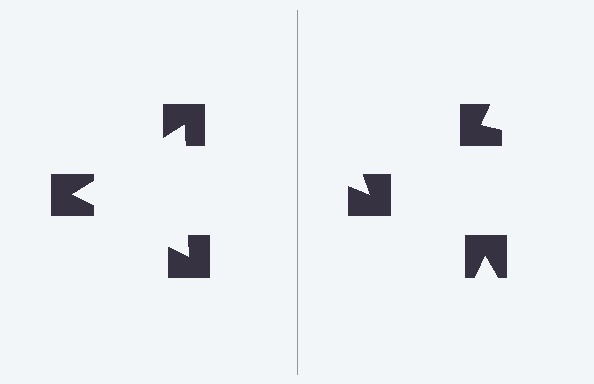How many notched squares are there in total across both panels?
6 — 3 on each side.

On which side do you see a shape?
An illusory triangle appears on the left side. On the right side the wedge cuts are rotated, so no coherent shape forms.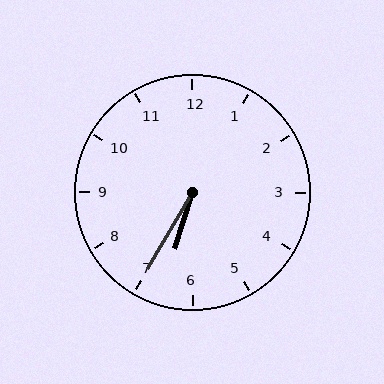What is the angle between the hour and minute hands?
Approximately 12 degrees.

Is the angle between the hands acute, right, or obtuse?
It is acute.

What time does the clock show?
6:35.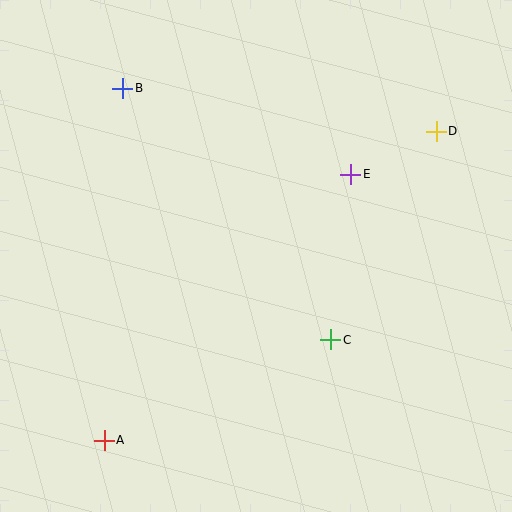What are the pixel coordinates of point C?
Point C is at (331, 340).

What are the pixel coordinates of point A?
Point A is at (104, 440).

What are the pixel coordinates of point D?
Point D is at (436, 131).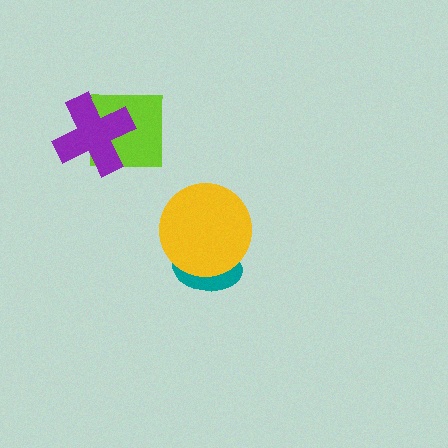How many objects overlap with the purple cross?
1 object overlaps with the purple cross.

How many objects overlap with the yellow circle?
1 object overlaps with the yellow circle.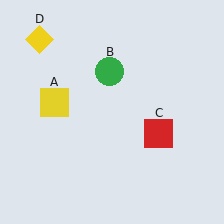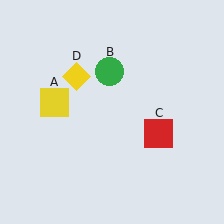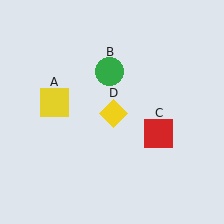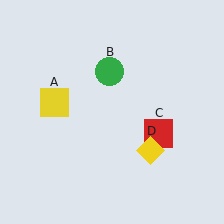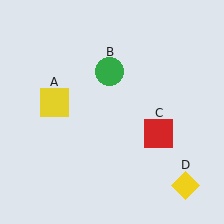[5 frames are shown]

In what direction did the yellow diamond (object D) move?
The yellow diamond (object D) moved down and to the right.